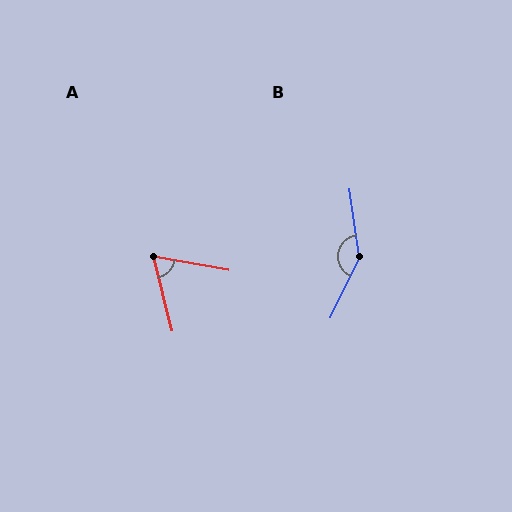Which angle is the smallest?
A, at approximately 66 degrees.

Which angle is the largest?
B, at approximately 146 degrees.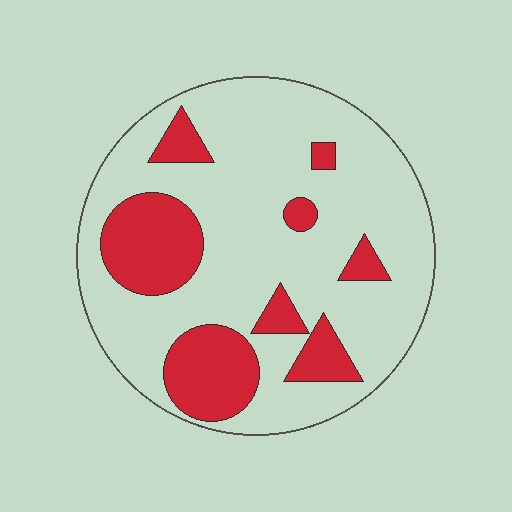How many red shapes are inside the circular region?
8.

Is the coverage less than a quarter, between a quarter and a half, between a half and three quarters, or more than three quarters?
Less than a quarter.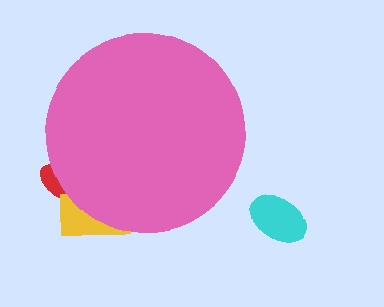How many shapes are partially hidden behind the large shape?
2 shapes are partially hidden.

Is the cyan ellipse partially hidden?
No, the cyan ellipse is fully visible.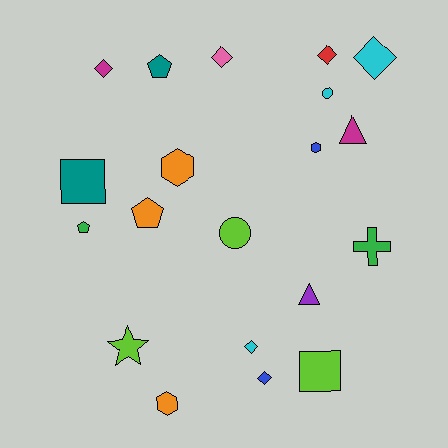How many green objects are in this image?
There are 2 green objects.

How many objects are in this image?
There are 20 objects.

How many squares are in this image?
There are 2 squares.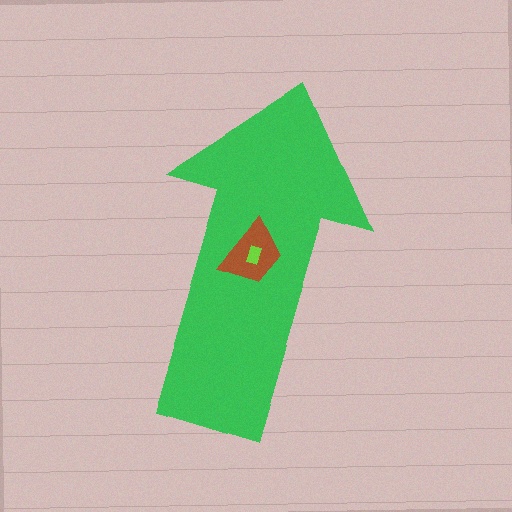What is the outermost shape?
The green arrow.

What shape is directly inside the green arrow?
The brown trapezoid.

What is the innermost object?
The lime rectangle.